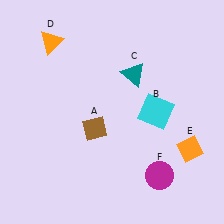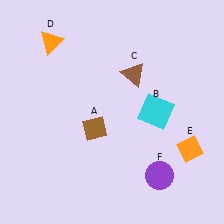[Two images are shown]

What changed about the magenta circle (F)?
In Image 1, F is magenta. In Image 2, it changed to purple.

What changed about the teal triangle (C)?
In Image 1, C is teal. In Image 2, it changed to brown.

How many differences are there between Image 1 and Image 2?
There are 2 differences between the two images.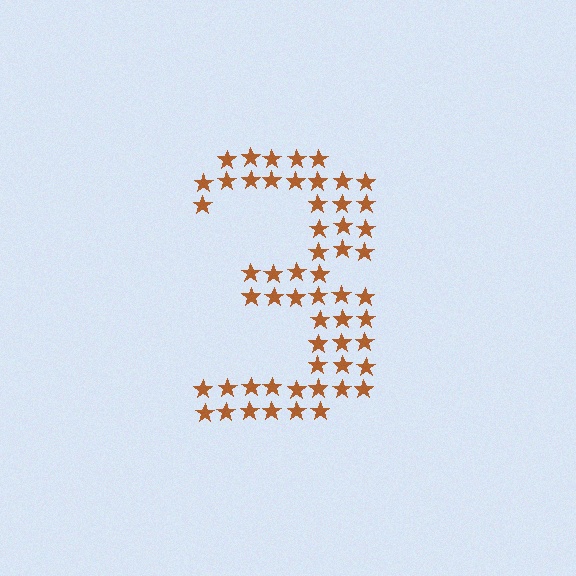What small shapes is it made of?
It is made of small stars.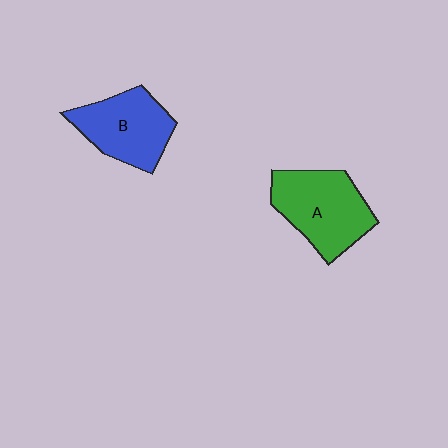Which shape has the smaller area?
Shape B (blue).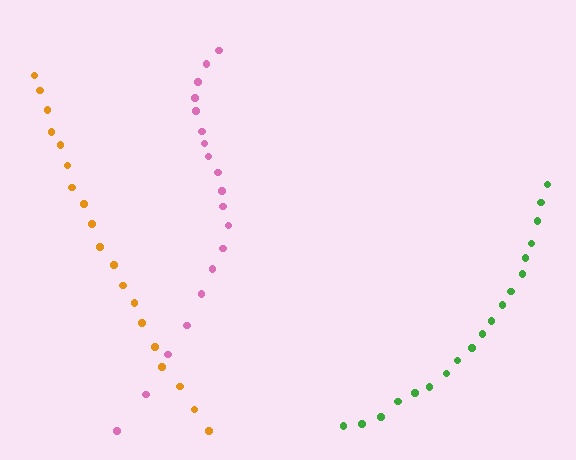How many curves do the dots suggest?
There are 3 distinct paths.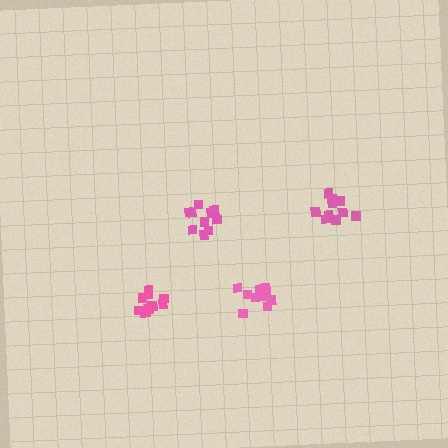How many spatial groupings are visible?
There are 4 spatial groupings.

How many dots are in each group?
Group 1: 10 dots, Group 2: 13 dots, Group 3: 11 dots, Group 4: 11 dots (45 total).